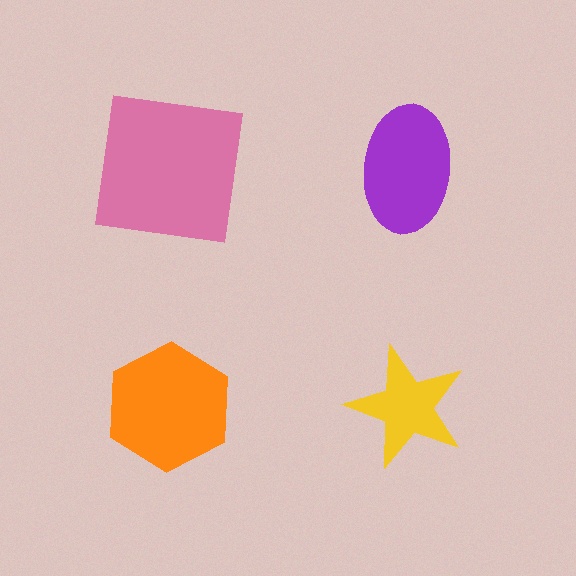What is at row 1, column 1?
A pink square.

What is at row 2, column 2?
A yellow star.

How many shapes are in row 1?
2 shapes.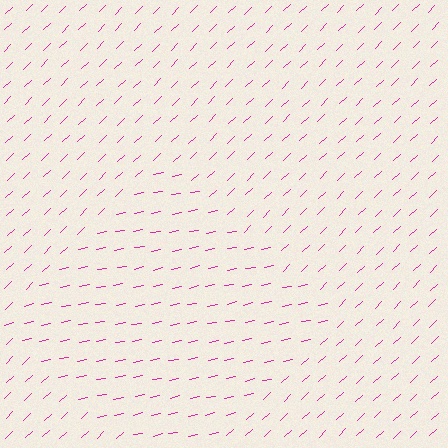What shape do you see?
I see a diamond.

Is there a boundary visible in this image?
Yes, there is a texture boundary formed by a change in line orientation.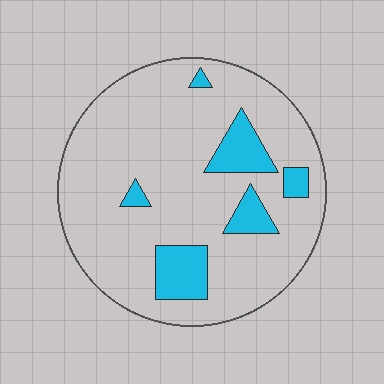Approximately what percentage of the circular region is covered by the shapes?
Approximately 15%.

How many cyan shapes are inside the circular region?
6.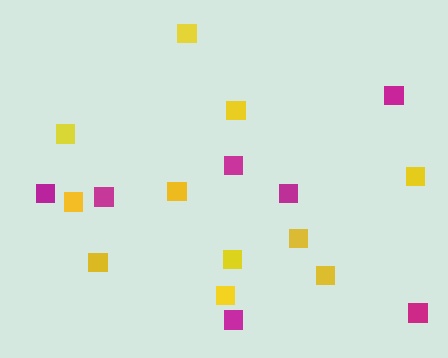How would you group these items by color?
There are 2 groups: one group of magenta squares (7) and one group of yellow squares (11).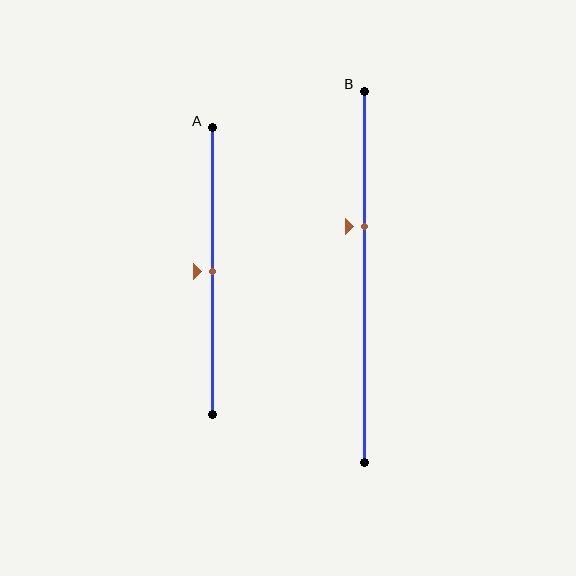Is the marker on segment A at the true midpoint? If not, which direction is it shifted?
Yes, the marker on segment A is at the true midpoint.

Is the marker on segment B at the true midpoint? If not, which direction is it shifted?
No, the marker on segment B is shifted upward by about 14% of the segment length.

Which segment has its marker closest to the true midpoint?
Segment A has its marker closest to the true midpoint.